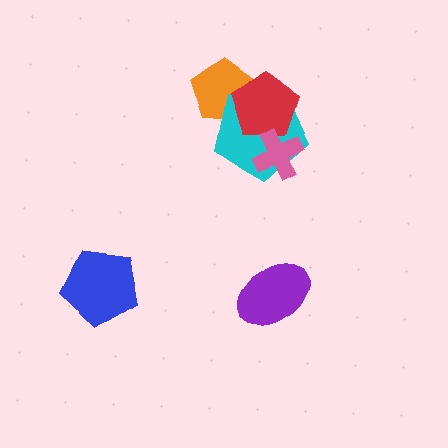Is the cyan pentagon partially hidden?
Yes, it is partially covered by another shape.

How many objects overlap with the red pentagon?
3 objects overlap with the red pentagon.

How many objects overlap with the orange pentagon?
2 objects overlap with the orange pentagon.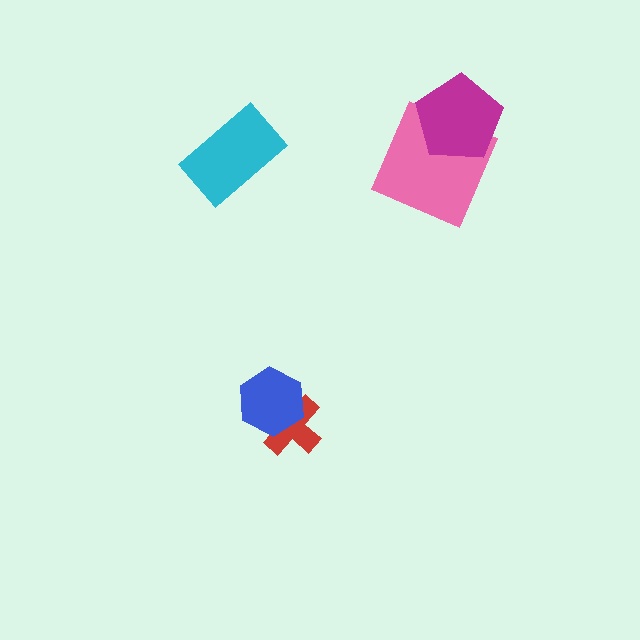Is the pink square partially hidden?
Yes, it is partially covered by another shape.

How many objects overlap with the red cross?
1 object overlaps with the red cross.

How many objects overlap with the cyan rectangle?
0 objects overlap with the cyan rectangle.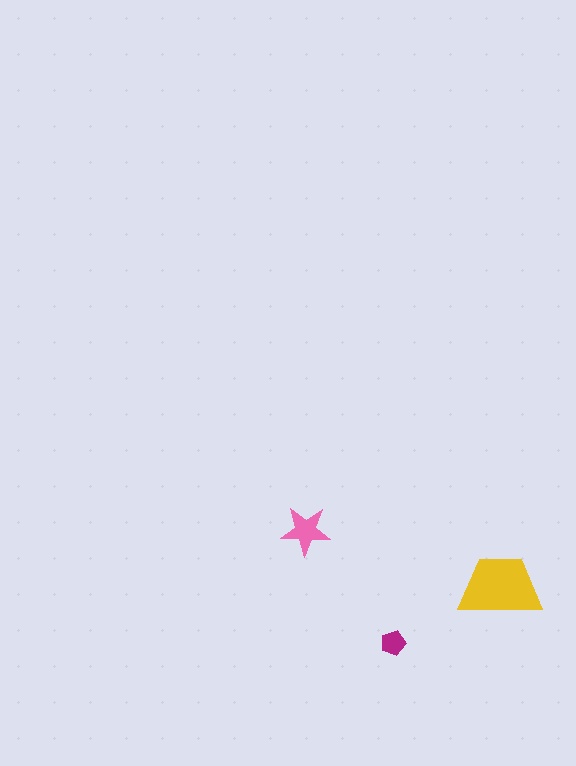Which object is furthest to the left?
The pink star is leftmost.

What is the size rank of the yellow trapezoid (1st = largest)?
1st.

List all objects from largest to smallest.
The yellow trapezoid, the pink star, the magenta pentagon.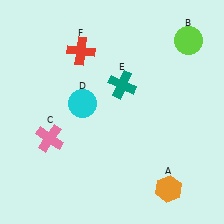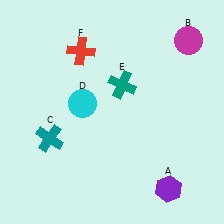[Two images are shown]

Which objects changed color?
A changed from orange to purple. B changed from lime to magenta. C changed from pink to teal.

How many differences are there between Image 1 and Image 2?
There are 3 differences between the two images.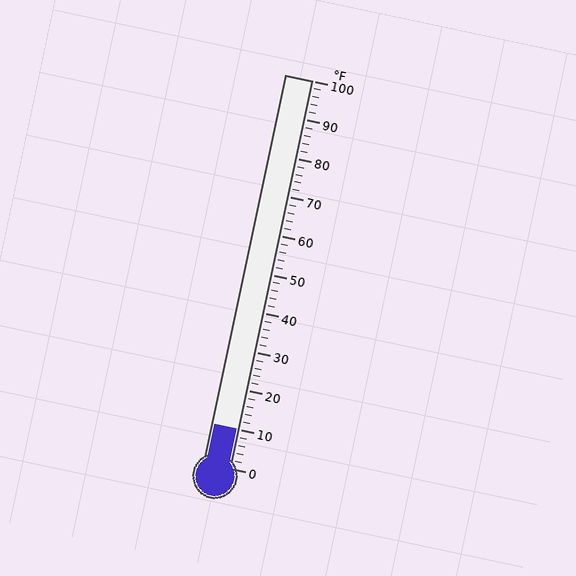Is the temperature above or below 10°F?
The temperature is at 10°F.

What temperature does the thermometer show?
The thermometer shows approximately 10°F.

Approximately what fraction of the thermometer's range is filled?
The thermometer is filled to approximately 10% of its range.